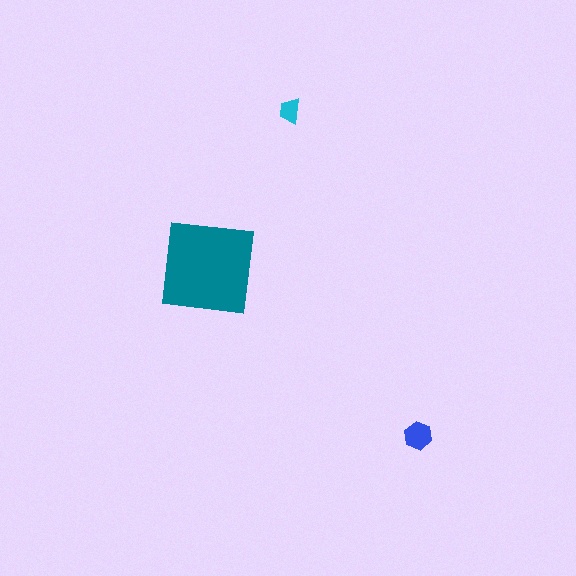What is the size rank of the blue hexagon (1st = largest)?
2nd.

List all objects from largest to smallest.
The teal square, the blue hexagon, the cyan trapezoid.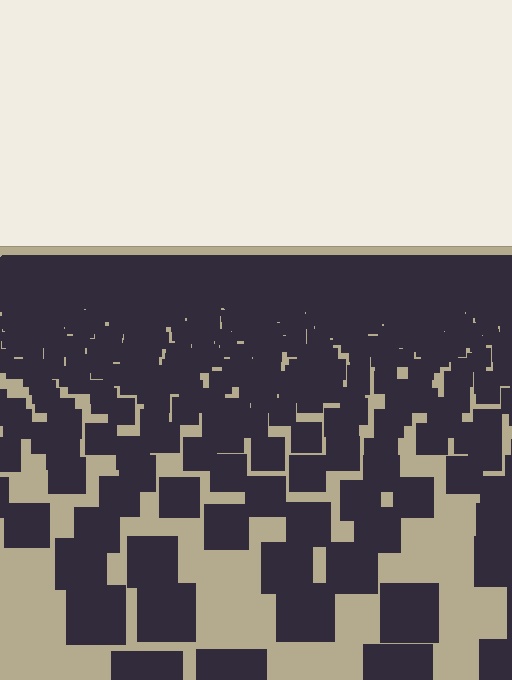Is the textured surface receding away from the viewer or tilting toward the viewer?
The surface is receding away from the viewer. Texture elements get smaller and denser toward the top.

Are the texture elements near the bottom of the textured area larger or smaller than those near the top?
Larger. Near the bottom, elements are closer to the viewer and appear at a bigger on-screen size.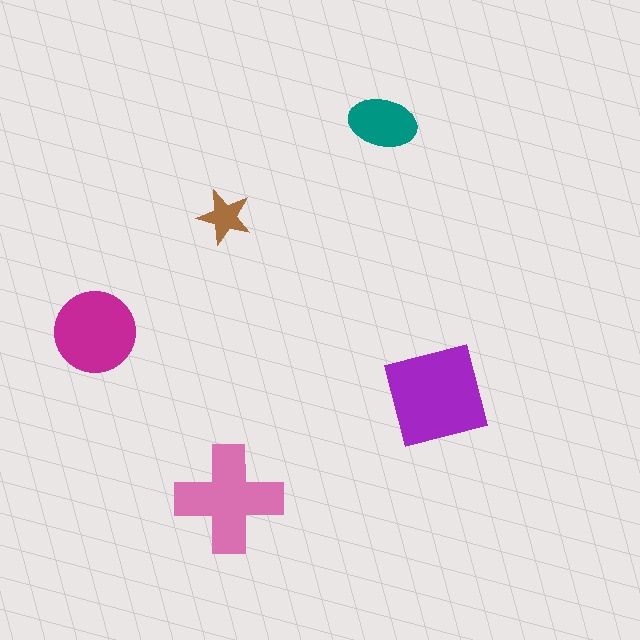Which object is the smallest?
The brown star.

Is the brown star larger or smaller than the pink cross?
Smaller.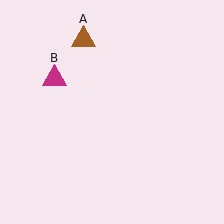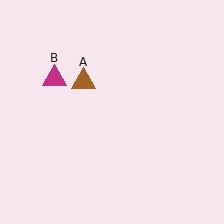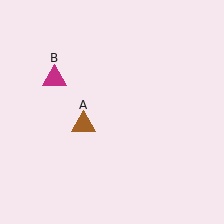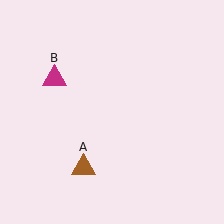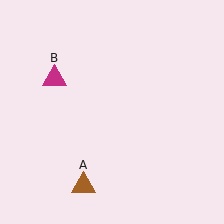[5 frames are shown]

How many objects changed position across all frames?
1 object changed position: brown triangle (object A).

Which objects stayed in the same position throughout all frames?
Magenta triangle (object B) remained stationary.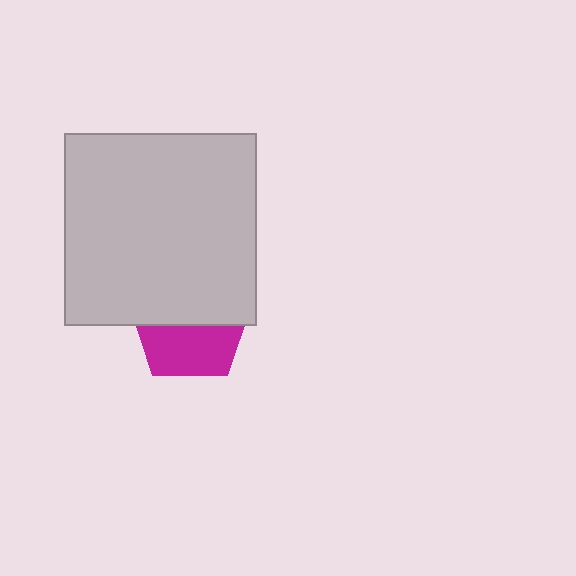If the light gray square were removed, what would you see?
You would see the complete magenta pentagon.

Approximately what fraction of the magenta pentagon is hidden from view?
Roughly 53% of the magenta pentagon is hidden behind the light gray square.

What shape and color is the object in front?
The object in front is a light gray square.